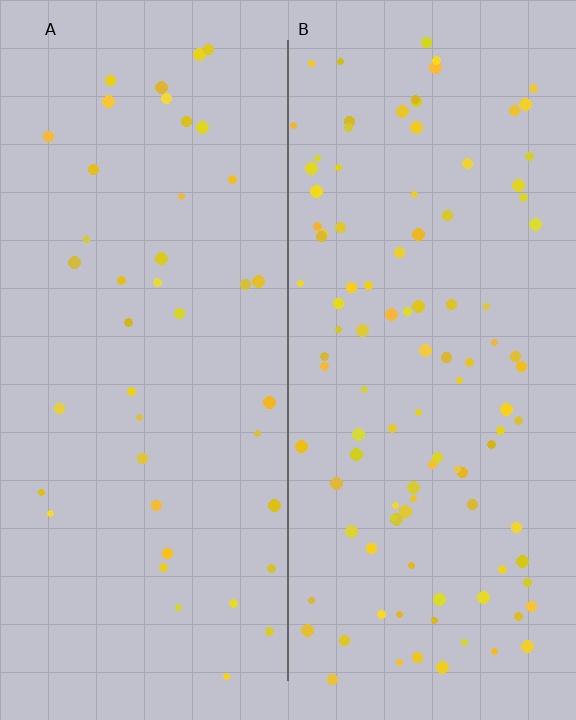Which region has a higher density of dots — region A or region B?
B (the right).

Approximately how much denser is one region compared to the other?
Approximately 2.6× — region B over region A.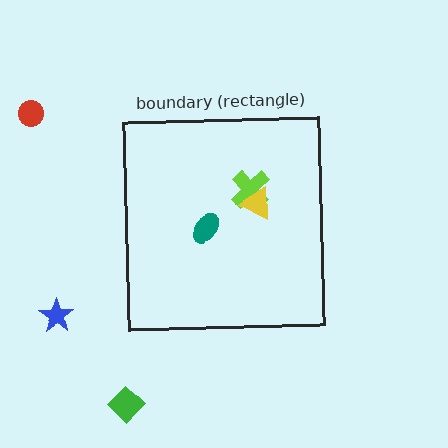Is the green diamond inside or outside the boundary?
Outside.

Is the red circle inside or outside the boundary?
Outside.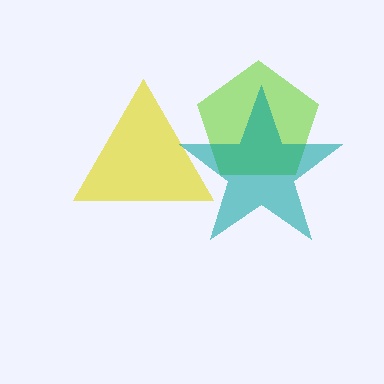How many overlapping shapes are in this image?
There are 3 overlapping shapes in the image.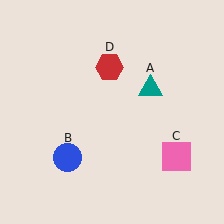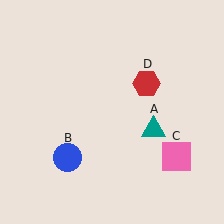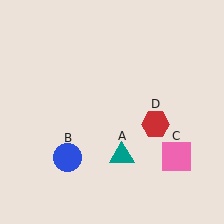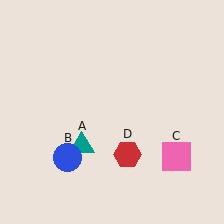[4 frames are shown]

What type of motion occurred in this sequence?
The teal triangle (object A), red hexagon (object D) rotated clockwise around the center of the scene.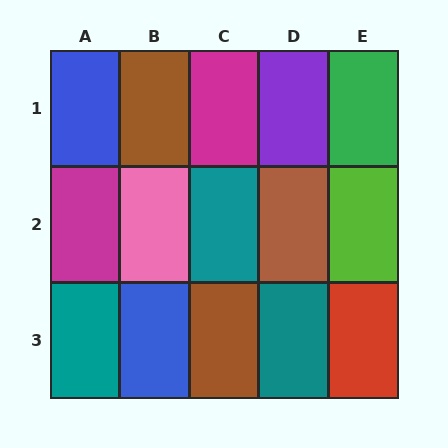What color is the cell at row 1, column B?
Brown.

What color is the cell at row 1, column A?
Blue.